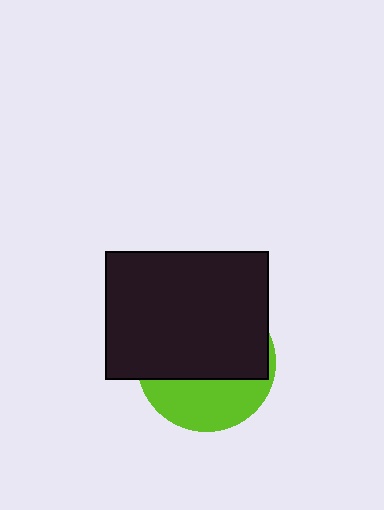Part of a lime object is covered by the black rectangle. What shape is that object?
It is a circle.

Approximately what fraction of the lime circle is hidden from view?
Roughly 64% of the lime circle is hidden behind the black rectangle.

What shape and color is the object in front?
The object in front is a black rectangle.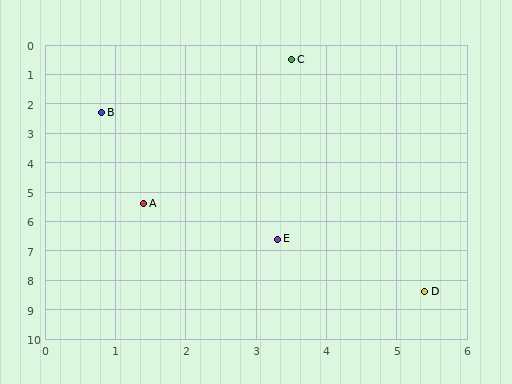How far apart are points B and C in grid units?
Points B and C are about 3.2 grid units apart.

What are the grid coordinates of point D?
Point D is at approximately (5.4, 8.4).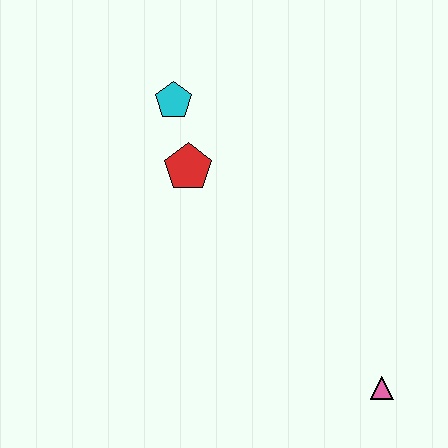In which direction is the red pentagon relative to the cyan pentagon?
The red pentagon is below the cyan pentagon.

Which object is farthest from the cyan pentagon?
The pink triangle is farthest from the cyan pentagon.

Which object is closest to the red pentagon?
The cyan pentagon is closest to the red pentagon.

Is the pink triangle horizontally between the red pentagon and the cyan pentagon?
No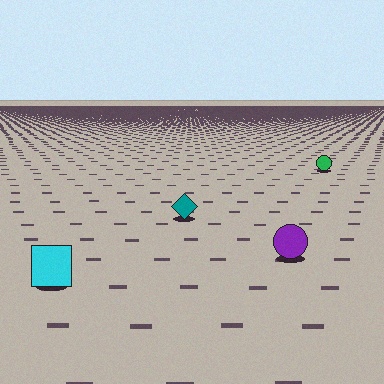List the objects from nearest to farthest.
From nearest to farthest: the cyan square, the purple circle, the teal diamond, the green circle.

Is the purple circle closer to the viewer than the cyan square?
No. The cyan square is closer — you can tell from the texture gradient: the ground texture is coarser near it.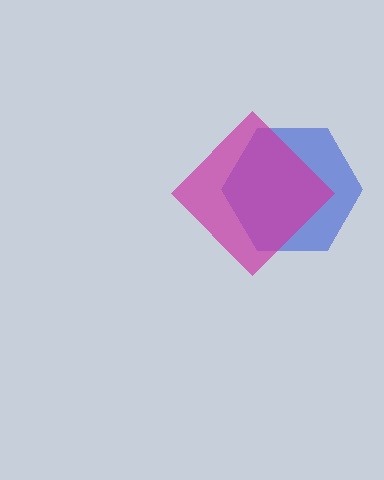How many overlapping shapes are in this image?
There are 2 overlapping shapes in the image.